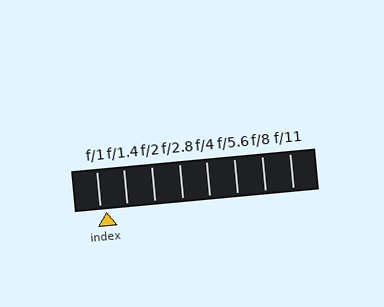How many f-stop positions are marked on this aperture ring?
There are 8 f-stop positions marked.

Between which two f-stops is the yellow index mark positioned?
The index mark is between f/1 and f/1.4.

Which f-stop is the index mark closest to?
The index mark is closest to f/1.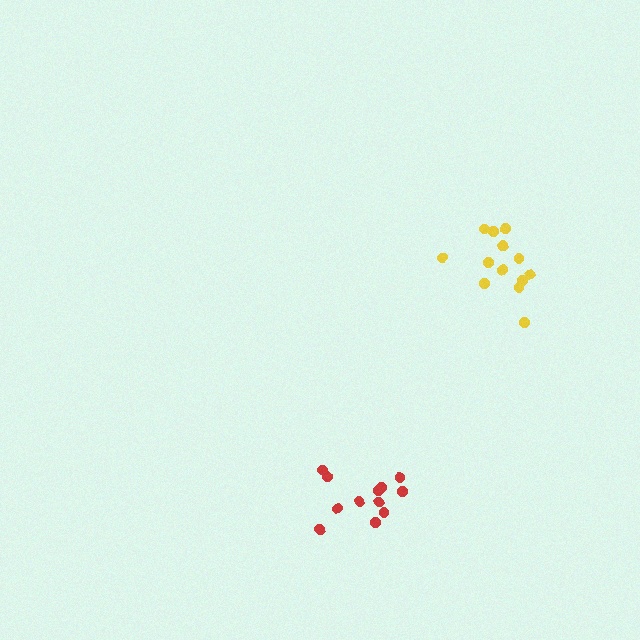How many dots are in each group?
Group 1: 13 dots, Group 2: 12 dots (25 total).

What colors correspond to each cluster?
The clusters are colored: yellow, red.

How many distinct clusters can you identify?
There are 2 distinct clusters.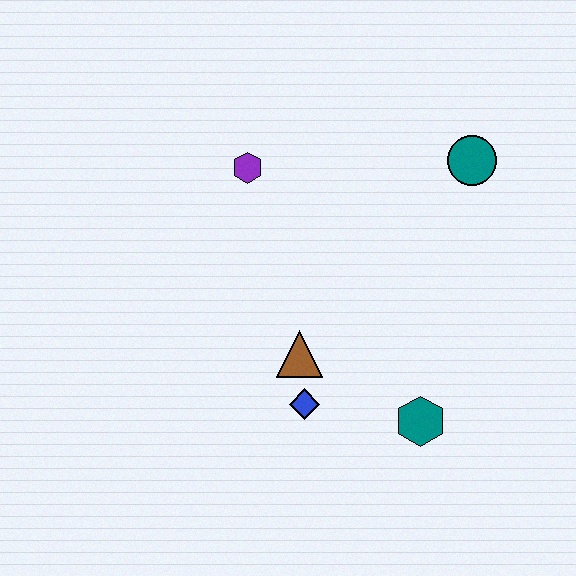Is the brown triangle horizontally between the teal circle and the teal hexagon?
No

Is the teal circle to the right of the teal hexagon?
Yes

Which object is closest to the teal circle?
The purple hexagon is closest to the teal circle.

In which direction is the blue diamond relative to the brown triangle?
The blue diamond is below the brown triangle.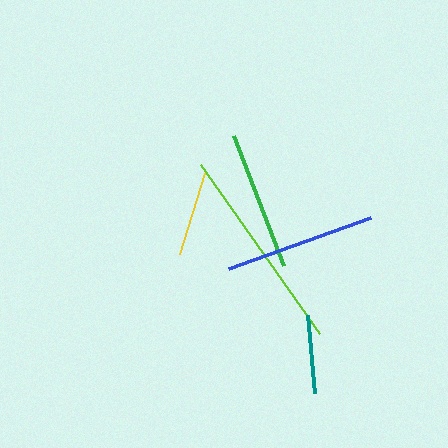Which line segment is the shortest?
The teal line is the shortest at approximately 79 pixels.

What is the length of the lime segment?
The lime segment is approximately 207 pixels long.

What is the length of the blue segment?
The blue segment is approximately 151 pixels long.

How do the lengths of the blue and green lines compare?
The blue and green lines are approximately the same length.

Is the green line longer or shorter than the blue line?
The blue line is longer than the green line.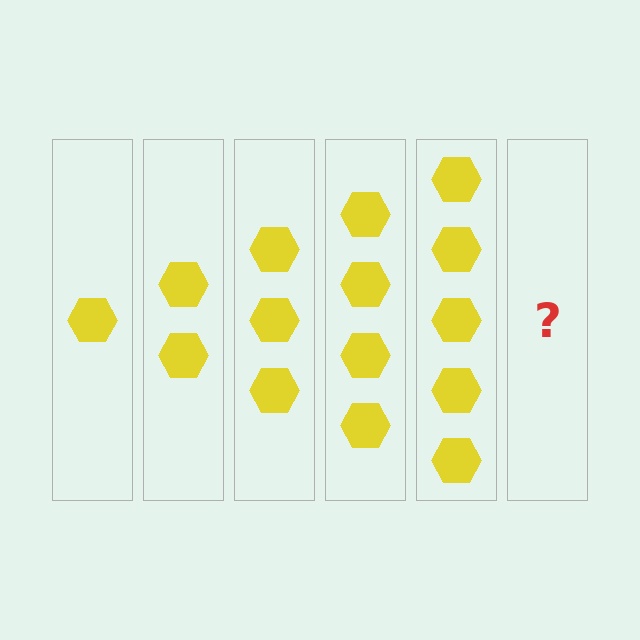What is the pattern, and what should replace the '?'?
The pattern is that each step adds one more hexagon. The '?' should be 6 hexagons.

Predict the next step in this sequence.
The next step is 6 hexagons.